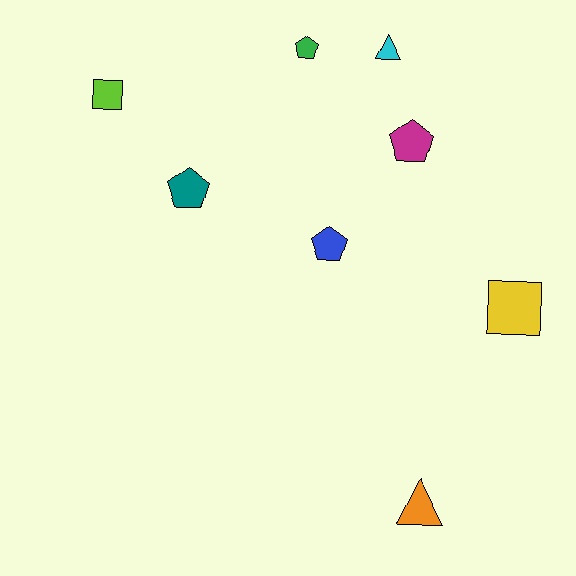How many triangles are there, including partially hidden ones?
There are 2 triangles.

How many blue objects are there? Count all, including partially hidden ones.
There is 1 blue object.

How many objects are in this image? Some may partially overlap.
There are 8 objects.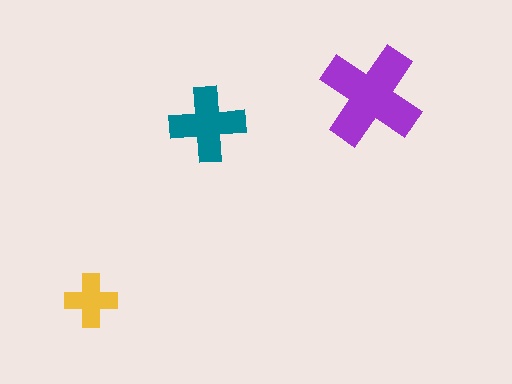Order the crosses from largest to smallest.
the purple one, the teal one, the yellow one.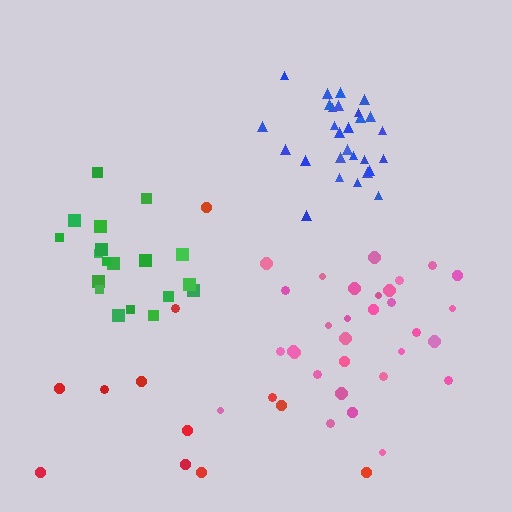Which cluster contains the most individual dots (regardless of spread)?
Pink (31).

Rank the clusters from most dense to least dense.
blue, green, pink, red.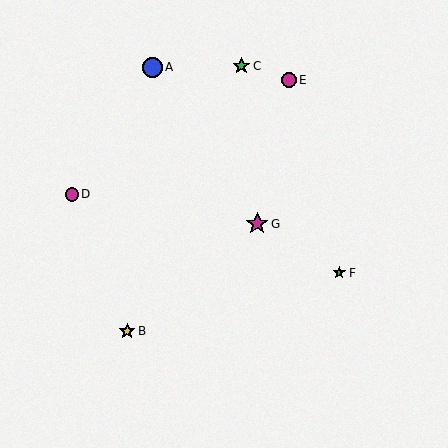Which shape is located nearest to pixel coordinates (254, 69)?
The green star (labeled C) at (241, 66) is nearest to that location.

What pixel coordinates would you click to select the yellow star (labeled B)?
Click at (127, 331) to select the yellow star B.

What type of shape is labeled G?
Shape G is a magenta star.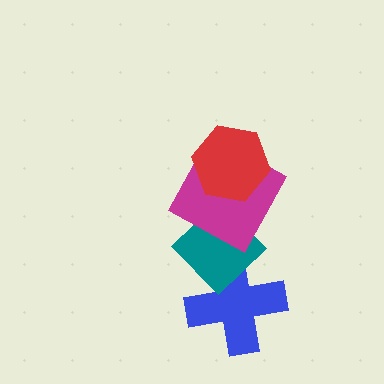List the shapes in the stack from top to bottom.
From top to bottom: the red hexagon, the magenta square, the teal diamond, the blue cross.